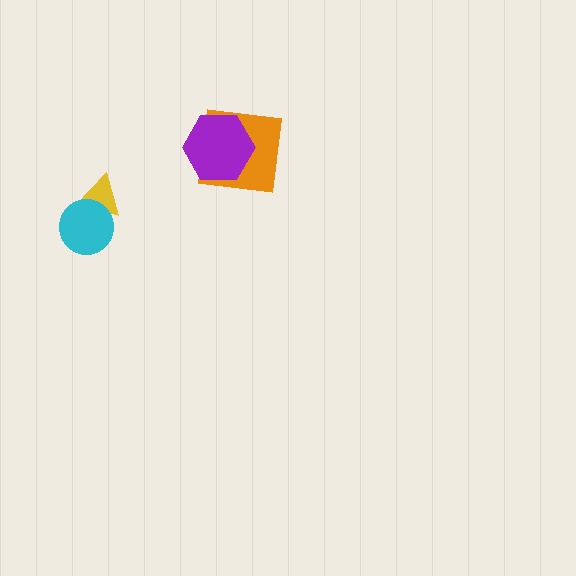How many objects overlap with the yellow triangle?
1 object overlaps with the yellow triangle.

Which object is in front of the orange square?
The purple hexagon is in front of the orange square.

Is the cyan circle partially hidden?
No, no other shape covers it.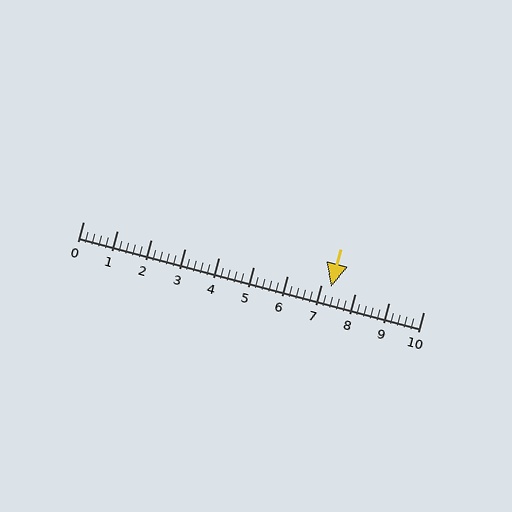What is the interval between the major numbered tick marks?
The major tick marks are spaced 1 units apart.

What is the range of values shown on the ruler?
The ruler shows values from 0 to 10.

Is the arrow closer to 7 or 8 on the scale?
The arrow is closer to 7.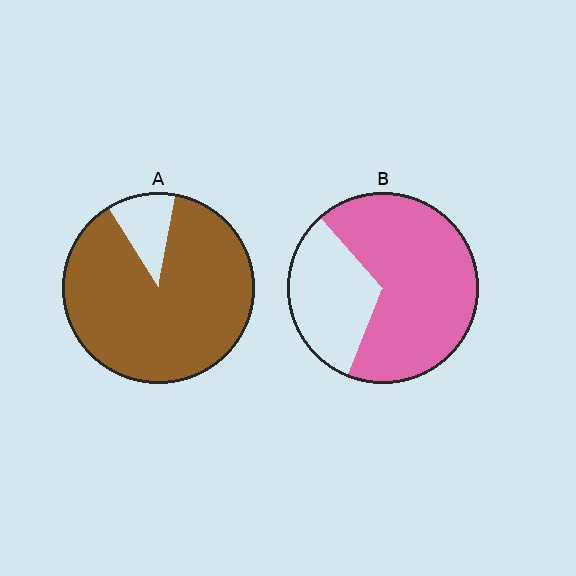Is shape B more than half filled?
Yes.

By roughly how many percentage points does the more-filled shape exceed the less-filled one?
By roughly 20 percentage points (A over B).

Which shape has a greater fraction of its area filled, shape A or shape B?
Shape A.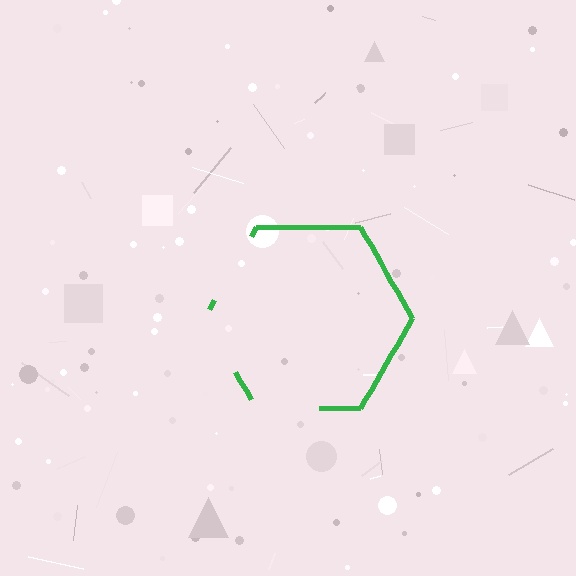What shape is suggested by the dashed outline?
The dashed outline suggests a hexagon.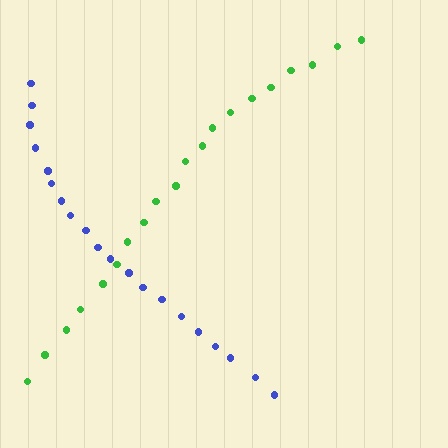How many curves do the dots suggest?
There are 2 distinct paths.